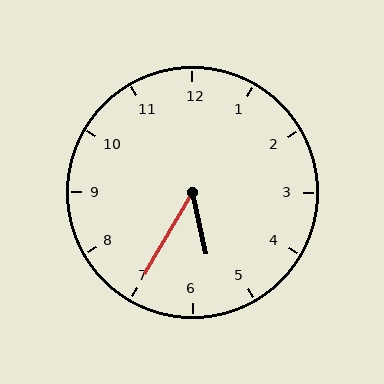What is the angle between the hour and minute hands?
Approximately 42 degrees.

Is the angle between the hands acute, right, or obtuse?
It is acute.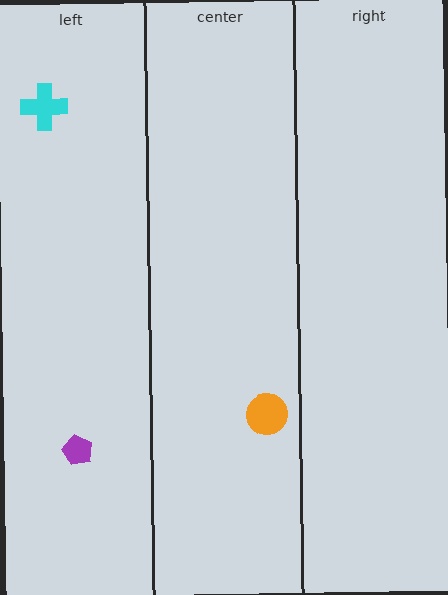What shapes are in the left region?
The purple pentagon, the cyan cross.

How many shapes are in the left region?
2.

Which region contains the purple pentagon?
The left region.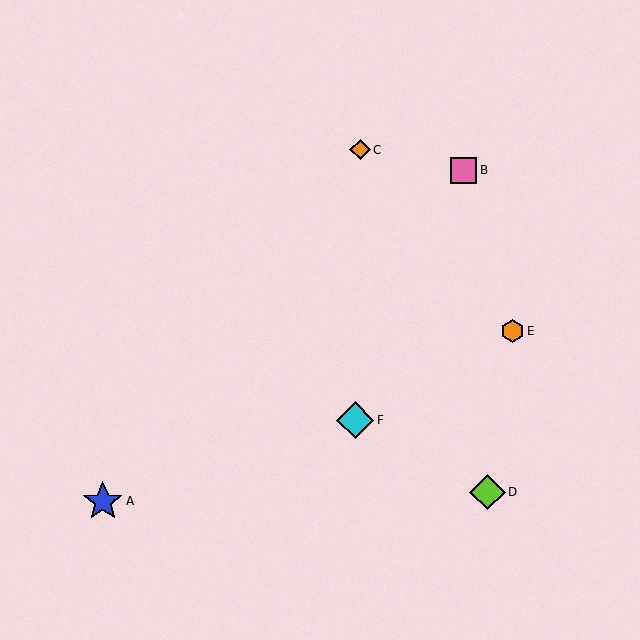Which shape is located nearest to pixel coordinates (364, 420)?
The cyan diamond (labeled F) at (355, 420) is nearest to that location.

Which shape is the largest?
The blue star (labeled A) is the largest.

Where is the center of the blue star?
The center of the blue star is at (103, 501).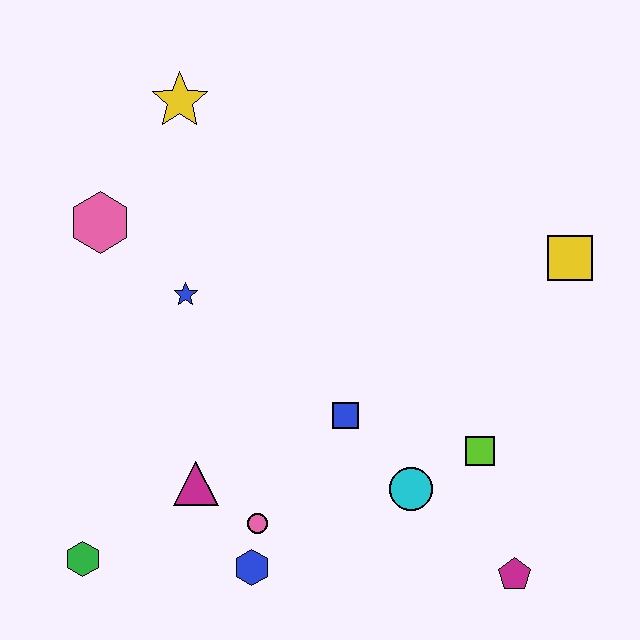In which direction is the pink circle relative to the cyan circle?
The pink circle is to the left of the cyan circle.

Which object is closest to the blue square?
The cyan circle is closest to the blue square.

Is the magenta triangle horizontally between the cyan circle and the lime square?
No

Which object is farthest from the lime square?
The yellow star is farthest from the lime square.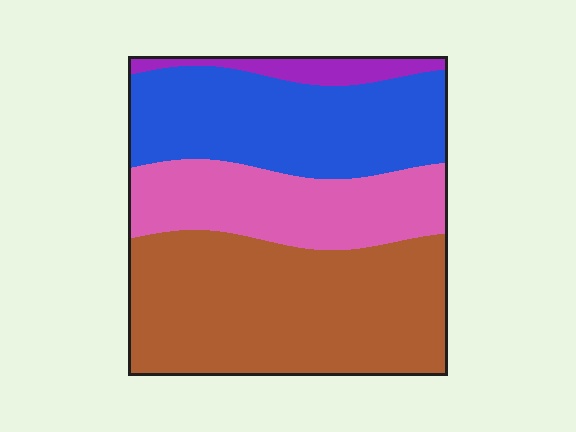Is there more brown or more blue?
Brown.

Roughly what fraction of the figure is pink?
Pink takes up about one fifth (1/5) of the figure.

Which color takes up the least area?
Purple, at roughly 5%.